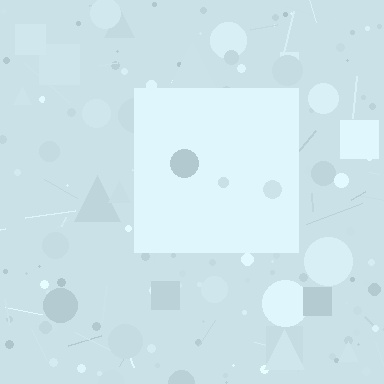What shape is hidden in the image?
A square is hidden in the image.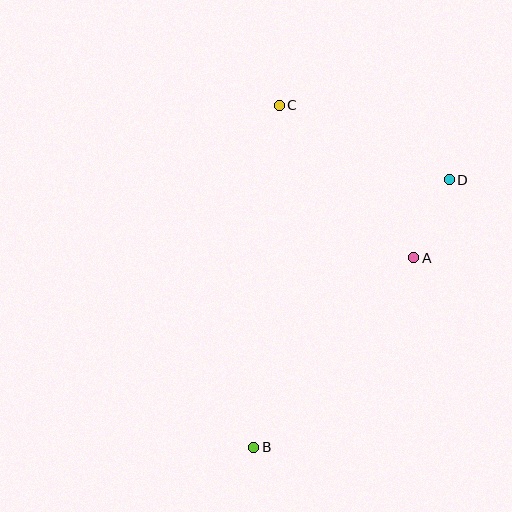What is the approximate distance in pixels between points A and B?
The distance between A and B is approximately 248 pixels.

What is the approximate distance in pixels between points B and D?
The distance between B and D is approximately 331 pixels.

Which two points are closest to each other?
Points A and D are closest to each other.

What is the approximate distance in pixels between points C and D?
The distance between C and D is approximately 186 pixels.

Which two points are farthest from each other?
Points B and C are farthest from each other.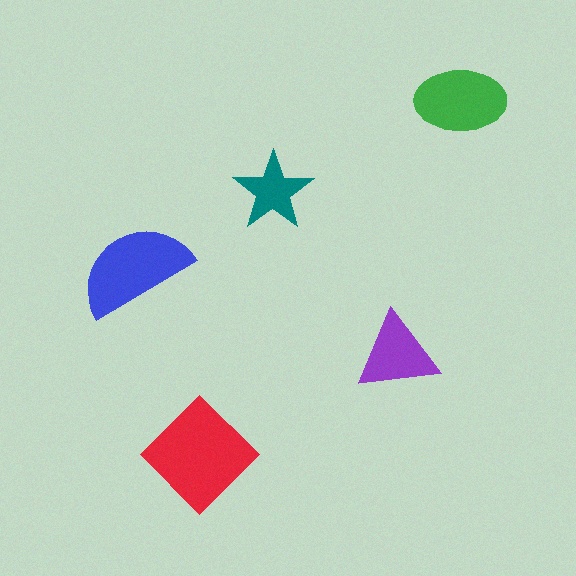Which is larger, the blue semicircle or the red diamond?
The red diamond.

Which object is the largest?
The red diamond.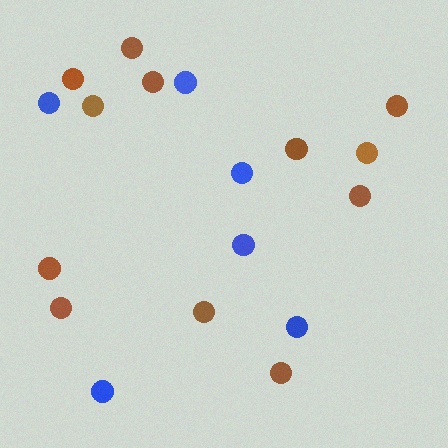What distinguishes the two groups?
There are 2 groups: one group of blue circles (6) and one group of brown circles (12).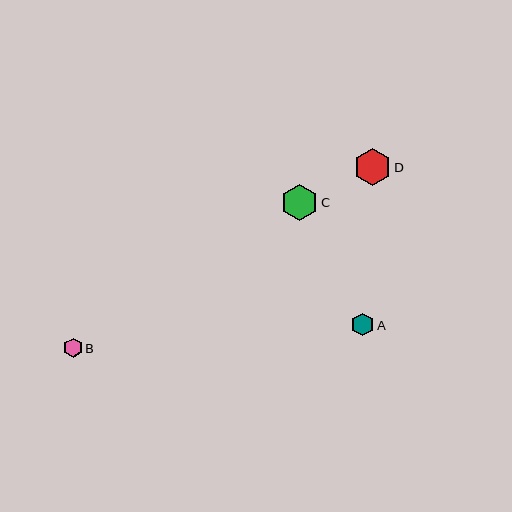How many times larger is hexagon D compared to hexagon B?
Hexagon D is approximately 2.0 times the size of hexagon B.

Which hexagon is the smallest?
Hexagon B is the smallest with a size of approximately 19 pixels.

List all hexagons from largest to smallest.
From largest to smallest: D, C, A, B.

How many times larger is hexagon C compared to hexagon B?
Hexagon C is approximately 1.9 times the size of hexagon B.